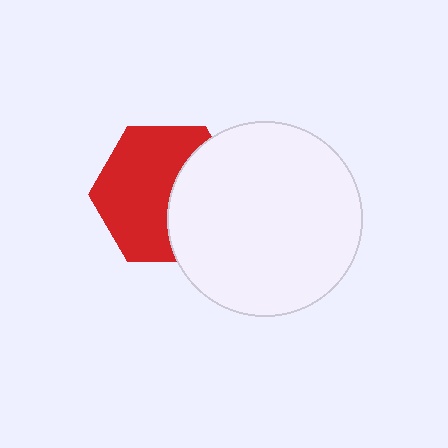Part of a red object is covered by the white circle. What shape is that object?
It is a hexagon.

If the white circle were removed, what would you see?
You would see the complete red hexagon.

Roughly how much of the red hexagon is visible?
About half of it is visible (roughly 61%).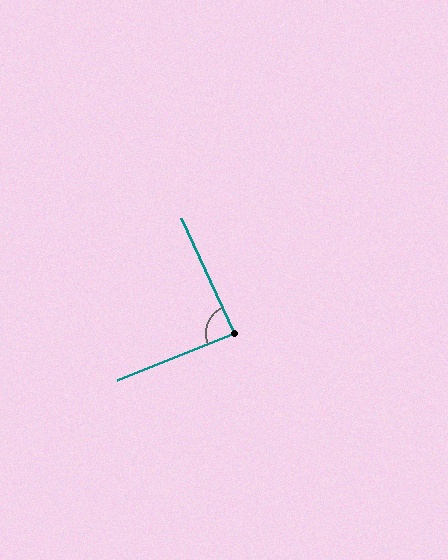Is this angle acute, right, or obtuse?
It is approximately a right angle.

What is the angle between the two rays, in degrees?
Approximately 87 degrees.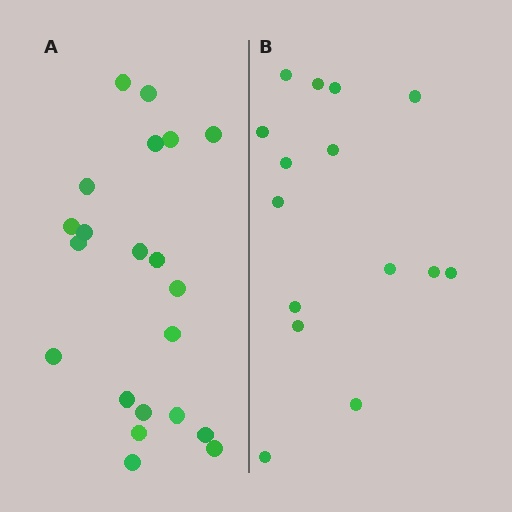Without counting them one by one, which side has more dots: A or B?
Region A (the left region) has more dots.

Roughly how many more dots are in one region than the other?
Region A has about 6 more dots than region B.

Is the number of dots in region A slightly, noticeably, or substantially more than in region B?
Region A has noticeably more, but not dramatically so. The ratio is roughly 1.4 to 1.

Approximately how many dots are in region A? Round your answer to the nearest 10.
About 20 dots. (The exact count is 21, which rounds to 20.)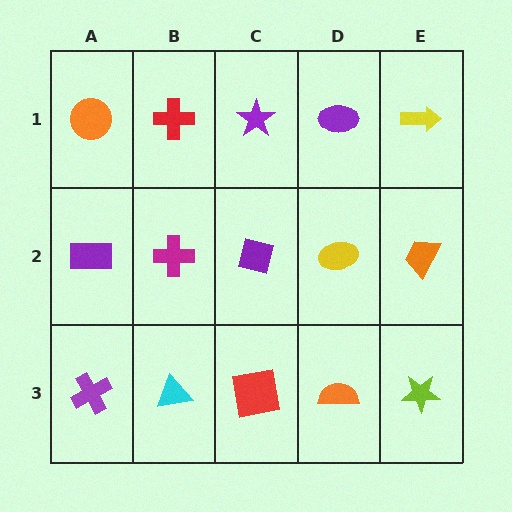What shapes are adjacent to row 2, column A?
An orange circle (row 1, column A), a purple cross (row 3, column A), a magenta cross (row 2, column B).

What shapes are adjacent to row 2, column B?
A red cross (row 1, column B), a cyan triangle (row 3, column B), a purple rectangle (row 2, column A), a purple square (row 2, column C).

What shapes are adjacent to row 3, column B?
A magenta cross (row 2, column B), a purple cross (row 3, column A), a red square (row 3, column C).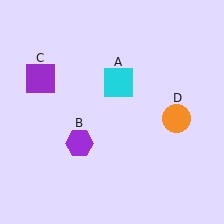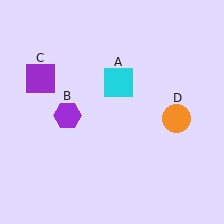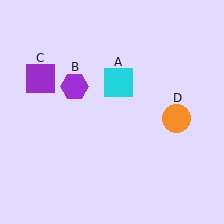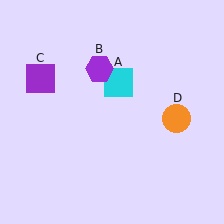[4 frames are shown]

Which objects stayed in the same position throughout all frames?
Cyan square (object A) and purple square (object C) and orange circle (object D) remained stationary.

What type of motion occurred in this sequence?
The purple hexagon (object B) rotated clockwise around the center of the scene.